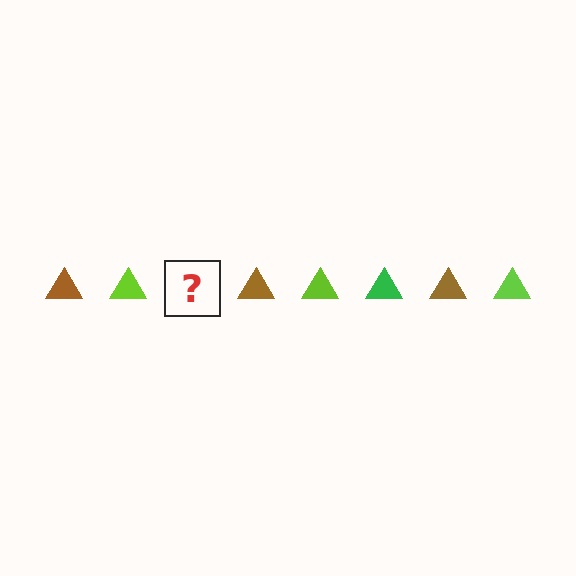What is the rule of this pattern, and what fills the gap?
The rule is that the pattern cycles through brown, lime, green triangles. The gap should be filled with a green triangle.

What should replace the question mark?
The question mark should be replaced with a green triangle.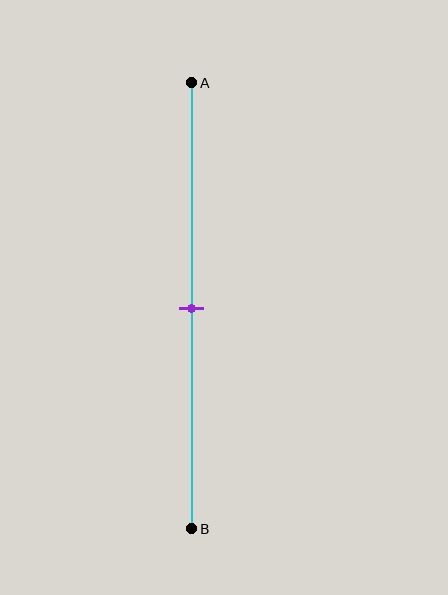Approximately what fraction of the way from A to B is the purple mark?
The purple mark is approximately 50% of the way from A to B.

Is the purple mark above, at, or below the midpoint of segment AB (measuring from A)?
The purple mark is approximately at the midpoint of segment AB.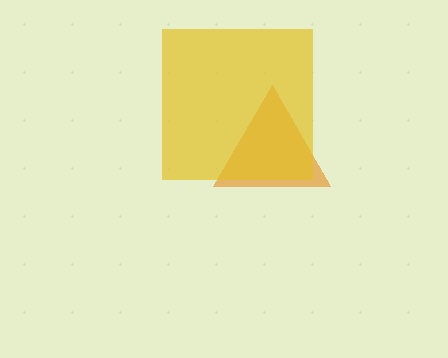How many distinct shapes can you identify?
There are 2 distinct shapes: an orange triangle, a yellow square.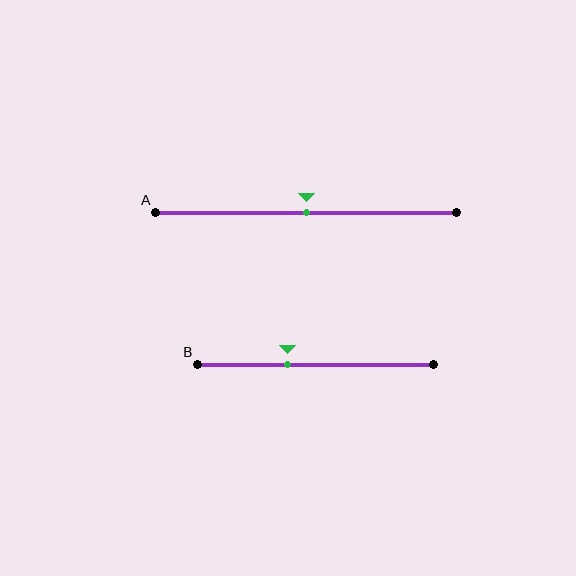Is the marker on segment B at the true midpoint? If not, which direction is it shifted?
No, the marker on segment B is shifted to the left by about 12% of the segment length.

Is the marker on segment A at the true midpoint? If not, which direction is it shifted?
Yes, the marker on segment A is at the true midpoint.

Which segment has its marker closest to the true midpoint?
Segment A has its marker closest to the true midpoint.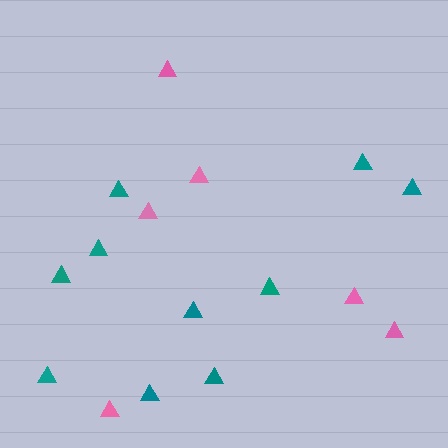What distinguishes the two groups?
There are 2 groups: one group of teal triangles (10) and one group of pink triangles (6).